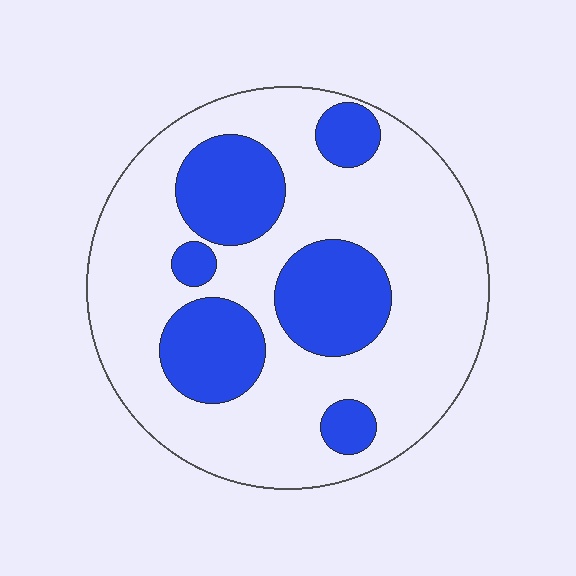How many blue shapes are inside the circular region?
6.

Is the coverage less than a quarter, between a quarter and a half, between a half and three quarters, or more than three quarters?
Between a quarter and a half.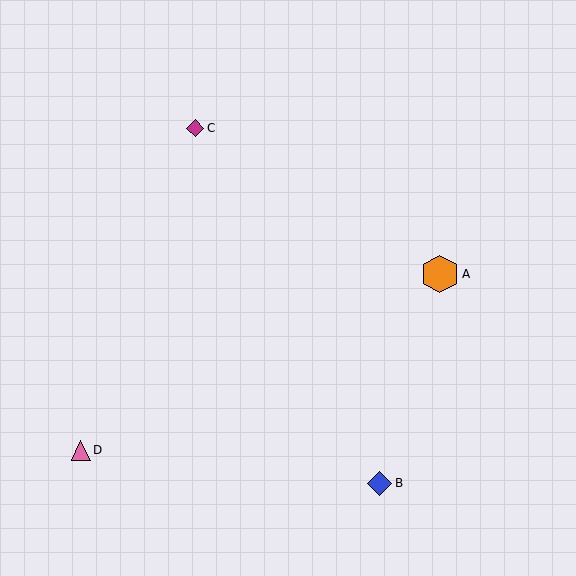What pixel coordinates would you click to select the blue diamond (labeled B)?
Click at (380, 483) to select the blue diamond B.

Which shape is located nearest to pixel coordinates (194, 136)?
The magenta diamond (labeled C) at (195, 128) is nearest to that location.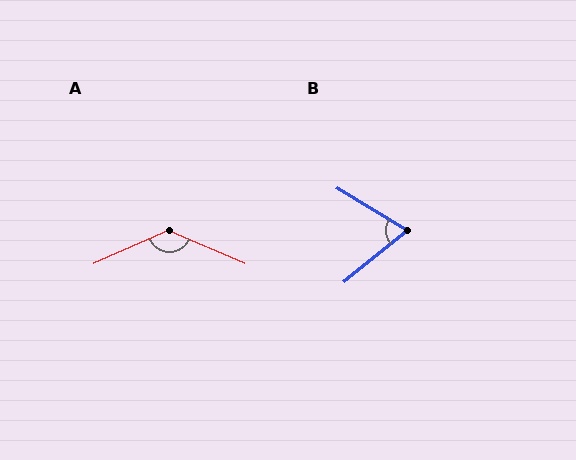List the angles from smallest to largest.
B (70°), A (133°).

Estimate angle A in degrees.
Approximately 133 degrees.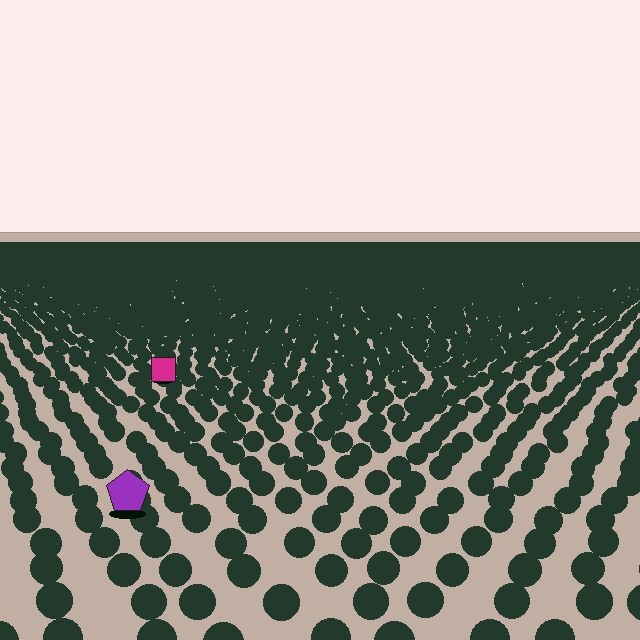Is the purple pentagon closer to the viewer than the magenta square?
Yes. The purple pentagon is closer — you can tell from the texture gradient: the ground texture is coarser near it.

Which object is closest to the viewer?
The purple pentagon is closest. The texture marks near it are larger and more spread out.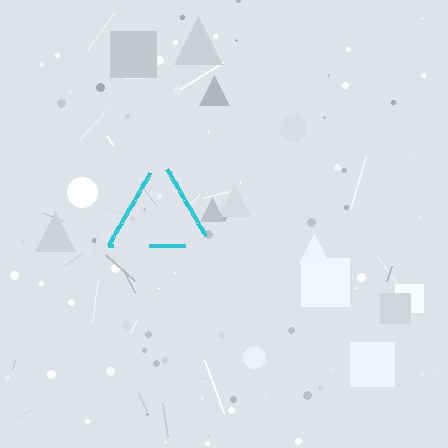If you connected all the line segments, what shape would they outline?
They would outline a triangle.